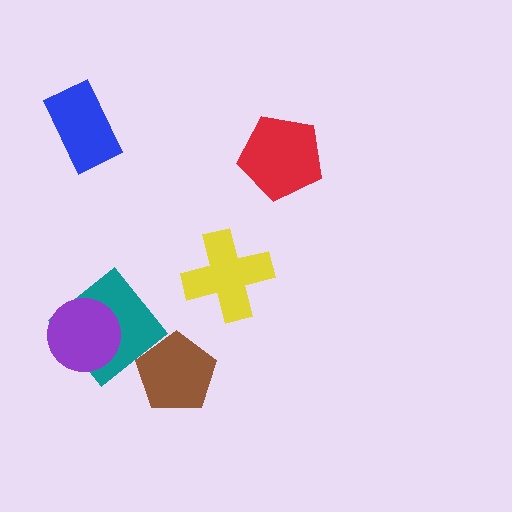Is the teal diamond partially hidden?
Yes, it is partially covered by another shape.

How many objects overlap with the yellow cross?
0 objects overlap with the yellow cross.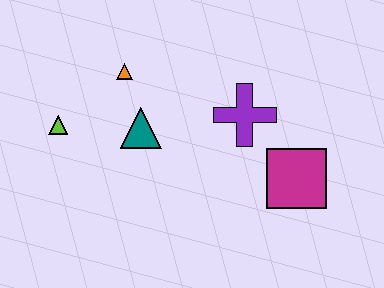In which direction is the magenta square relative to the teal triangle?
The magenta square is to the right of the teal triangle.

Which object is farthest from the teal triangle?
The magenta square is farthest from the teal triangle.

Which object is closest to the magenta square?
The purple cross is closest to the magenta square.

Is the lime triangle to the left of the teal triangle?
Yes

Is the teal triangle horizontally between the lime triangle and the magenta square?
Yes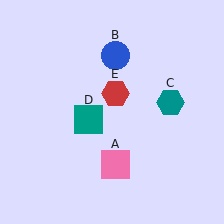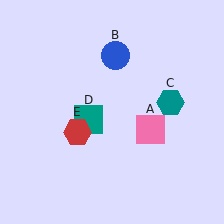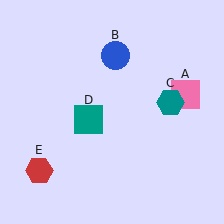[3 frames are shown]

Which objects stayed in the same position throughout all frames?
Blue circle (object B) and teal hexagon (object C) and teal square (object D) remained stationary.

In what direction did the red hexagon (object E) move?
The red hexagon (object E) moved down and to the left.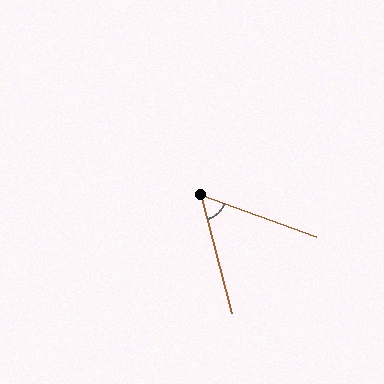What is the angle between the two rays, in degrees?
Approximately 55 degrees.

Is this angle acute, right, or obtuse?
It is acute.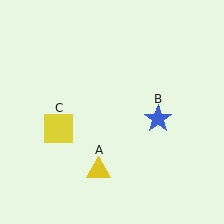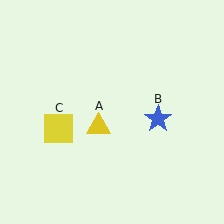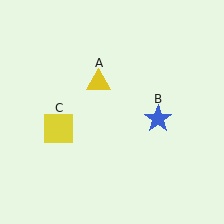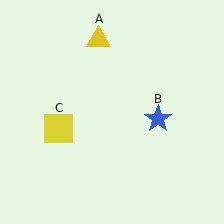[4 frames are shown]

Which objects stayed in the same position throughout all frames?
Blue star (object B) and yellow square (object C) remained stationary.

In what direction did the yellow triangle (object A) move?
The yellow triangle (object A) moved up.